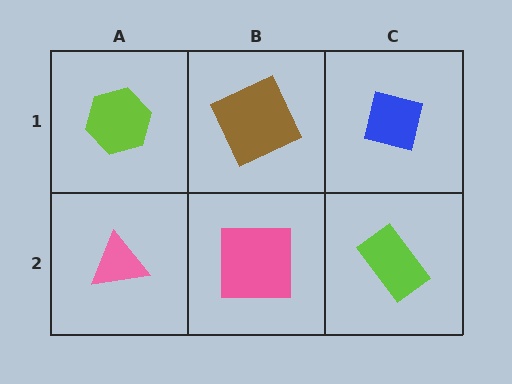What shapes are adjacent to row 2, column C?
A blue square (row 1, column C), a pink square (row 2, column B).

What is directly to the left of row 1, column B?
A lime hexagon.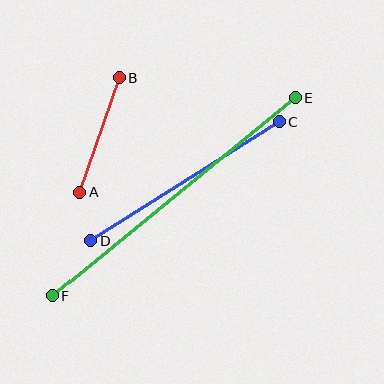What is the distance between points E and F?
The distance is approximately 314 pixels.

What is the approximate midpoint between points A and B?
The midpoint is at approximately (100, 135) pixels.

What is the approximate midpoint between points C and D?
The midpoint is at approximately (185, 181) pixels.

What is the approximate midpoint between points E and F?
The midpoint is at approximately (174, 197) pixels.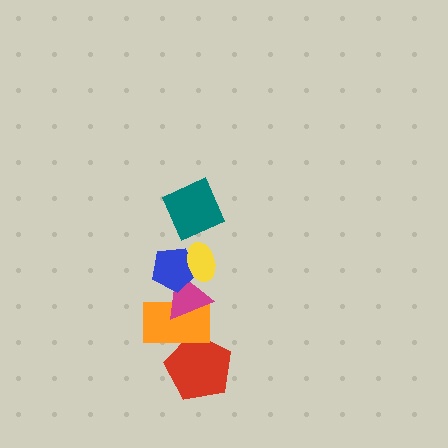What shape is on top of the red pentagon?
The orange rectangle is on top of the red pentagon.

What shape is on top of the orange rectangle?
The magenta triangle is on top of the orange rectangle.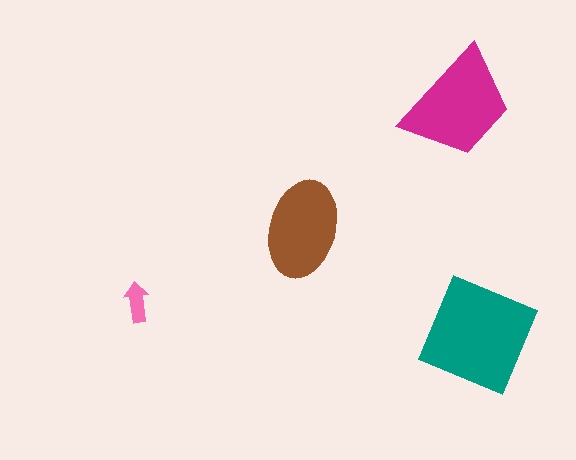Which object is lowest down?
The teal square is bottommost.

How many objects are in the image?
There are 4 objects in the image.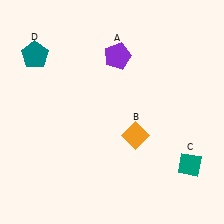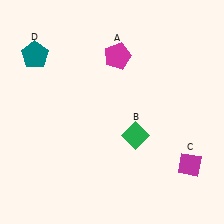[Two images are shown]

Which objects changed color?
A changed from purple to magenta. B changed from orange to green. C changed from teal to magenta.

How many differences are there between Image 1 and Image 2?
There are 3 differences between the two images.